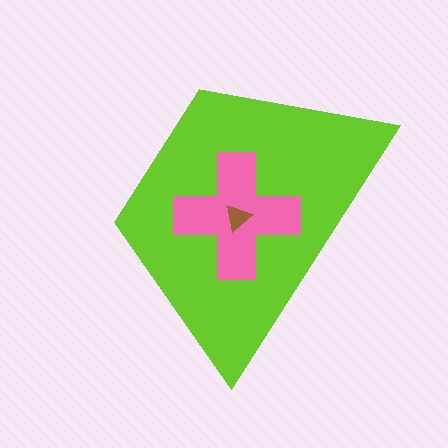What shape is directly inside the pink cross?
The brown triangle.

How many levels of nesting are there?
3.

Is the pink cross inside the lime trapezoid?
Yes.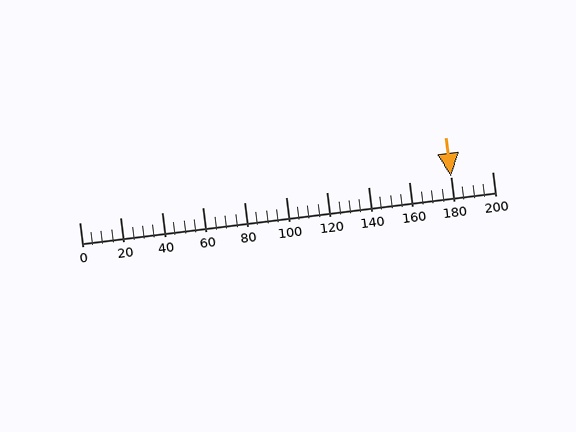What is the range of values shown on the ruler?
The ruler shows values from 0 to 200.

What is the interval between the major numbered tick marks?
The major tick marks are spaced 20 units apart.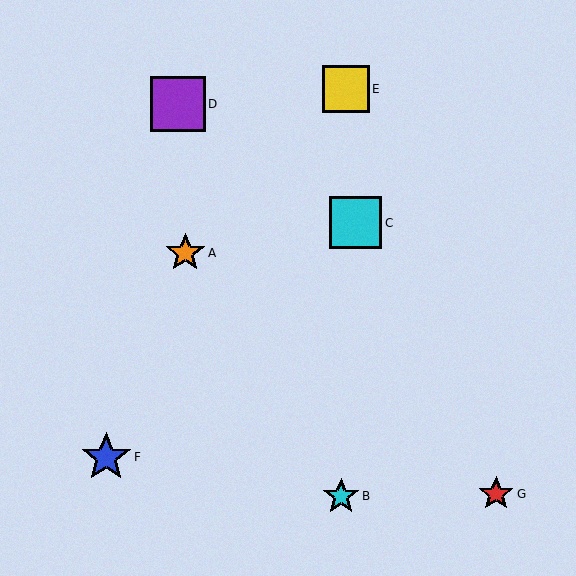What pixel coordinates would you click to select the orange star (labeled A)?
Click at (185, 253) to select the orange star A.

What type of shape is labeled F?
Shape F is a blue star.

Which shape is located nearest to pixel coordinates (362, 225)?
The cyan square (labeled C) at (356, 223) is nearest to that location.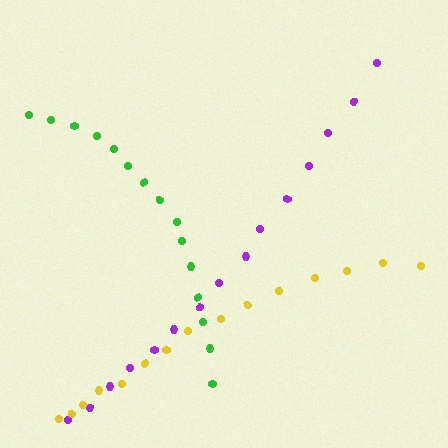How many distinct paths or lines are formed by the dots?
There are 3 distinct paths.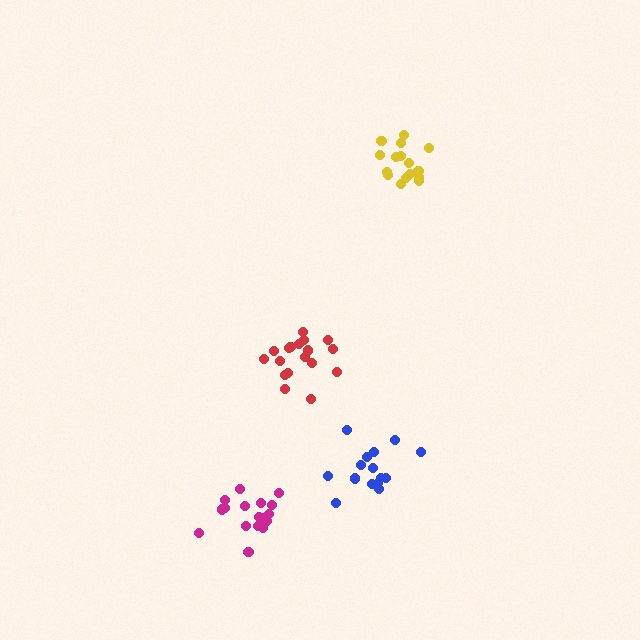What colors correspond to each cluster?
The clusters are colored: yellow, blue, magenta, red.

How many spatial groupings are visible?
There are 4 spatial groupings.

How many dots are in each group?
Group 1: 17 dots, Group 2: 15 dots, Group 3: 18 dots, Group 4: 18 dots (68 total).